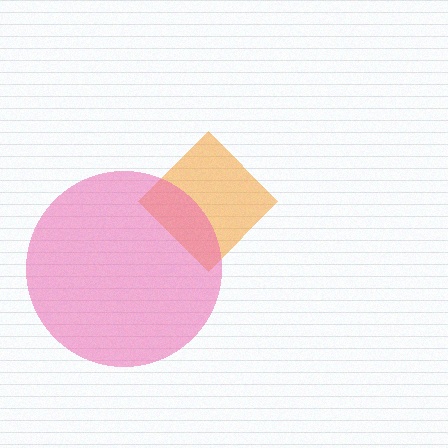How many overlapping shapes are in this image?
There are 2 overlapping shapes in the image.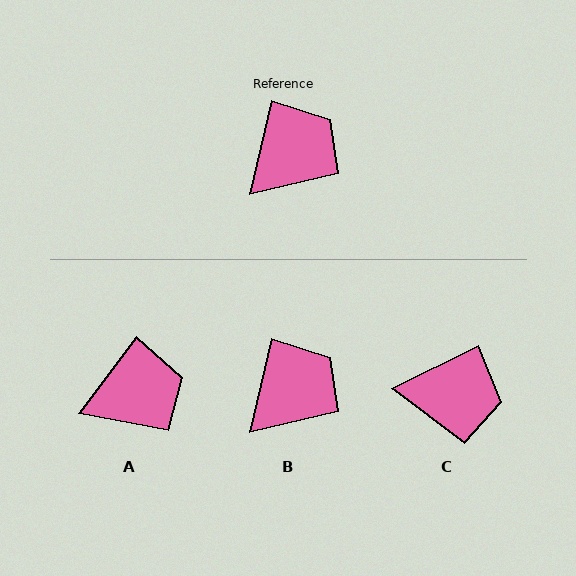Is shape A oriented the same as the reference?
No, it is off by about 24 degrees.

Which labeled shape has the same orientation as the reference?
B.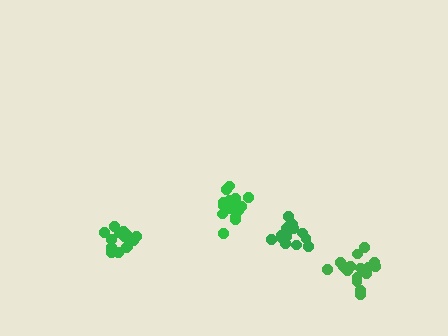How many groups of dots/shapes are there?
There are 4 groups.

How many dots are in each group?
Group 1: 16 dots, Group 2: 17 dots, Group 3: 16 dots, Group 4: 15 dots (64 total).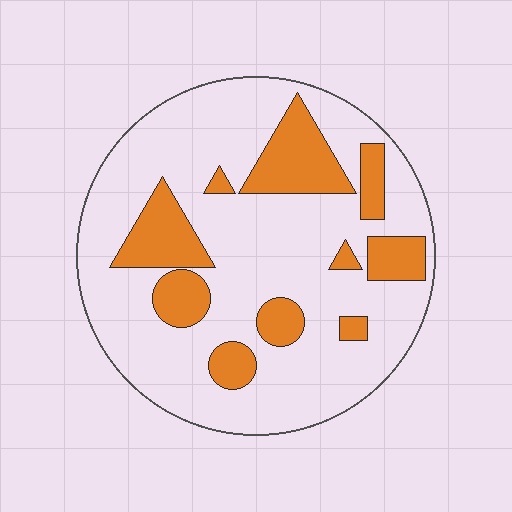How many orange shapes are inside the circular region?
10.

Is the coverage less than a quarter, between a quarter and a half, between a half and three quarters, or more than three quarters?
Less than a quarter.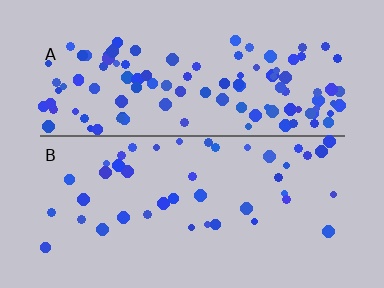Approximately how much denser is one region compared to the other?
Approximately 2.7× — region A over region B.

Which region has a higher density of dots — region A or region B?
A (the top).